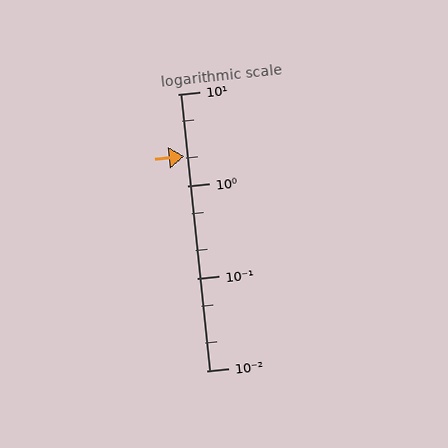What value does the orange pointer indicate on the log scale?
The pointer indicates approximately 2.1.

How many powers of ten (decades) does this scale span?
The scale spans 3 decades, from 0.01 to 10.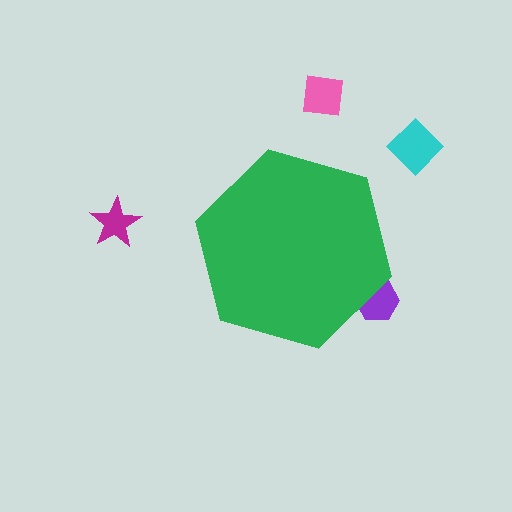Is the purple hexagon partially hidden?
Yes, the purple hexagon is partially hidden behind the green hexagon.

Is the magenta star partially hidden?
No, the magenta star is fully visible.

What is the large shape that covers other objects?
A green hexagon.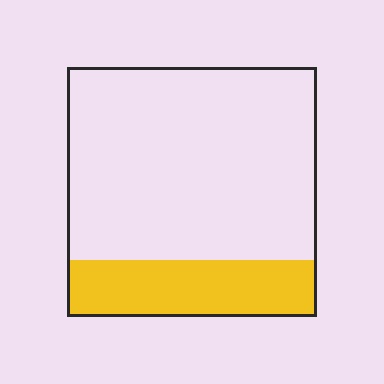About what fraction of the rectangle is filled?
About one quarter (1/4).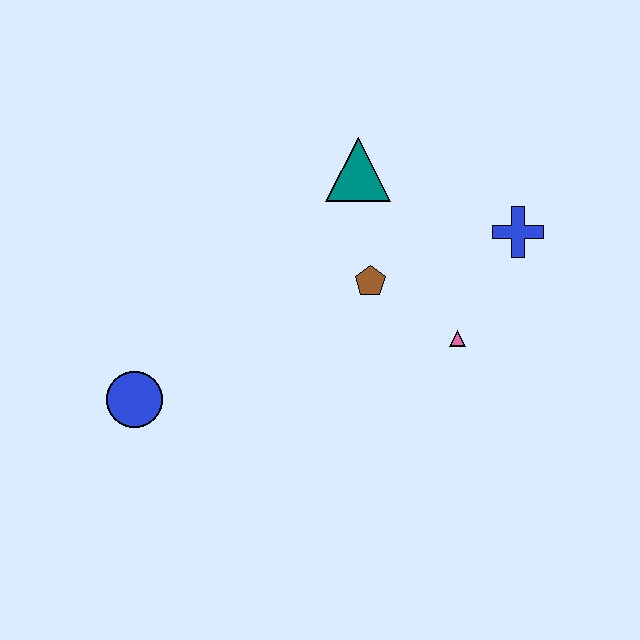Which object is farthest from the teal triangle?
The blue circle is farthest from the teal triangle.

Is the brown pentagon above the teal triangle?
No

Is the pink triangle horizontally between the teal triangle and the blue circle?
No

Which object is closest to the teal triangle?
The brown pentagon is closest to the teal triangle.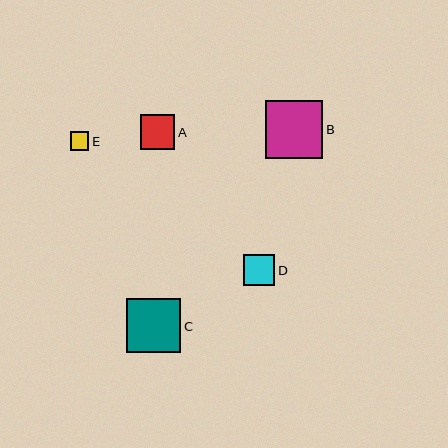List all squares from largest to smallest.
From largest to smallest: B, C, A, D, E.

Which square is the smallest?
Square E is the smallest with a size of approximately 19 pixels.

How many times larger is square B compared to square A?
Square B is approximately 1.7 times the size of square A.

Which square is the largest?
Square B is the largest with a size of approximately 58 pixels.